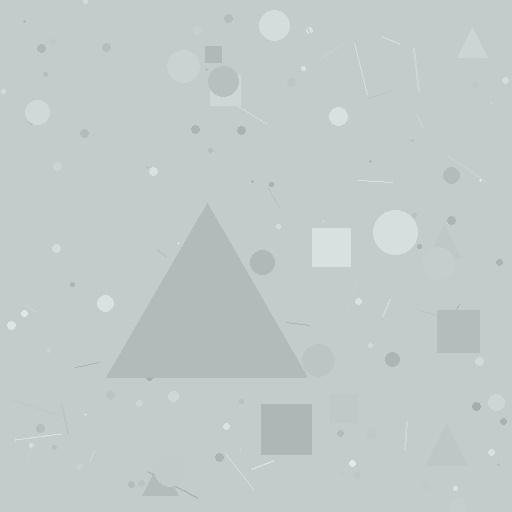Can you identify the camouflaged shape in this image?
The camouflaged shape is a triangle.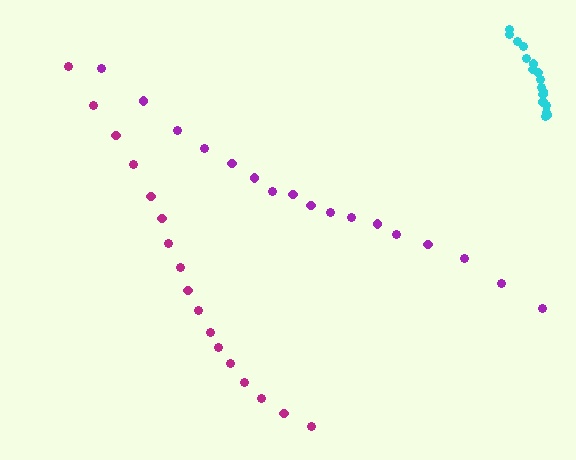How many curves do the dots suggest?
There are 3 distinct paths.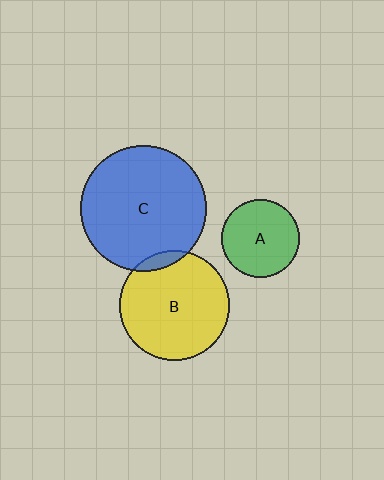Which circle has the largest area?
Circle C (blue).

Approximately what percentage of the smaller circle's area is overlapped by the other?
Approximately 5%.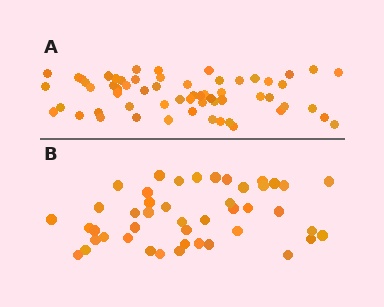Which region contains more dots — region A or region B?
Region A (the top region) has more dots.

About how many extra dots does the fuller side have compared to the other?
Region A has approximately 15 more dots than region B.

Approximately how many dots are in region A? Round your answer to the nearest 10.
About 60 dots.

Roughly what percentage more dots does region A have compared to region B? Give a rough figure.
About 35% more.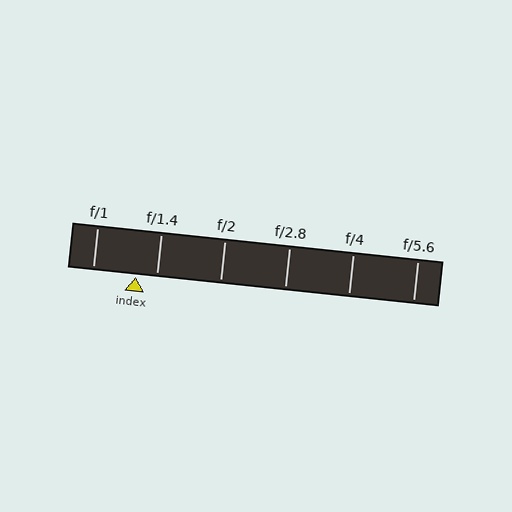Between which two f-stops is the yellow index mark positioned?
The index mark is between f/1 and f/1.4.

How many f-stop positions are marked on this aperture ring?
There are 6 f-stop positions marked.